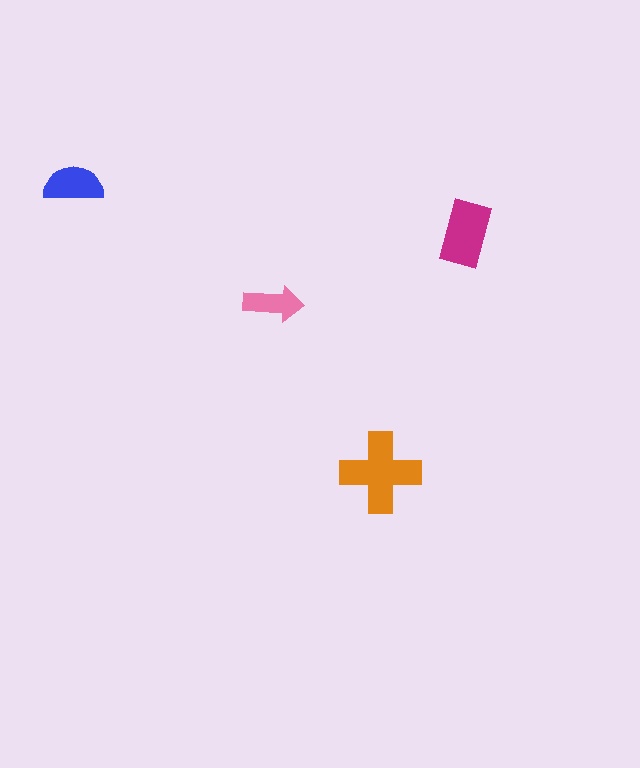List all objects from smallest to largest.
The pink arrow, the blue semicircle, the magenta rectangle, the orange cross.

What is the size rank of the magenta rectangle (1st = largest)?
2nd.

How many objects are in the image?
There are 4 objects in the image.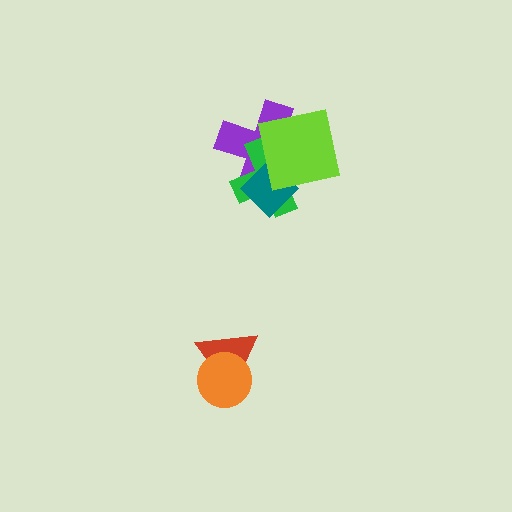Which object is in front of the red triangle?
The orange circle is in front of the red triangle.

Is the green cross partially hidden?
Yes, it is partially covered by another shape.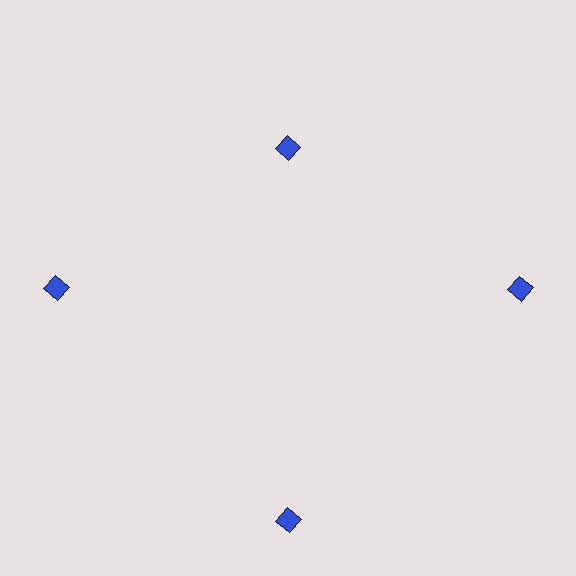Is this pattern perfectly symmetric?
No. The 4 blue diamonds are arranged in a ring, but one element near the 12 o'clock position is pulled inward toward the center, breaking the 4-fold rotational symmetry.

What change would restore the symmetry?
The symmetry would be restored by moving it outward, back onto the ring so that all 4 diamonds sit at equal angles and equal distance from the center.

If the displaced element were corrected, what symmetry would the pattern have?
It would have 4-fold rotational symmetry — the pattern would map onto itself every 90 degrees.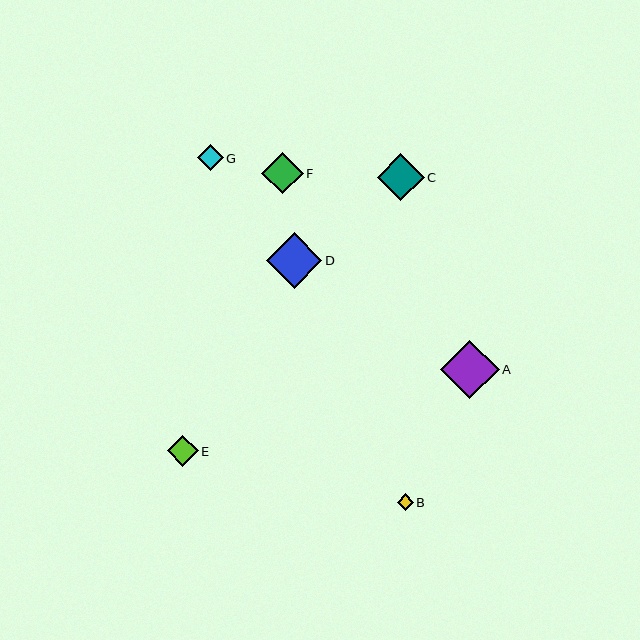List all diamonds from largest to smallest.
From largest to smallest: A, D, C, F, E, G, B.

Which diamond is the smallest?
Diamond B is the smallest with a size of approximately 16 pixels.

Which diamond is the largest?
Diamond A is the largest with a size of approximately 58 pixels.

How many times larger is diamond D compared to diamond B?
Diamond D is approximately 3.4 times the size of diamond B.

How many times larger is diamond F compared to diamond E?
Diamond F is approximately 1.3 times the size of diamond E.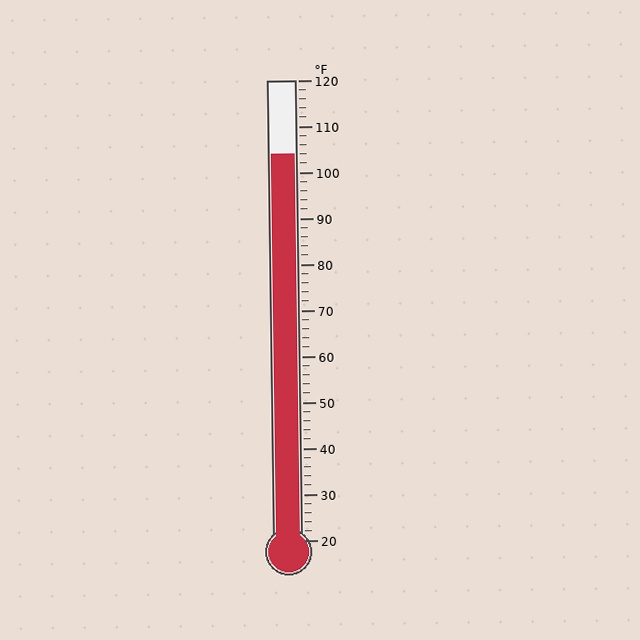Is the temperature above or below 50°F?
The temperature is above 50°F.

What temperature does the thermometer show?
The thermometer shows approximately 104°F.